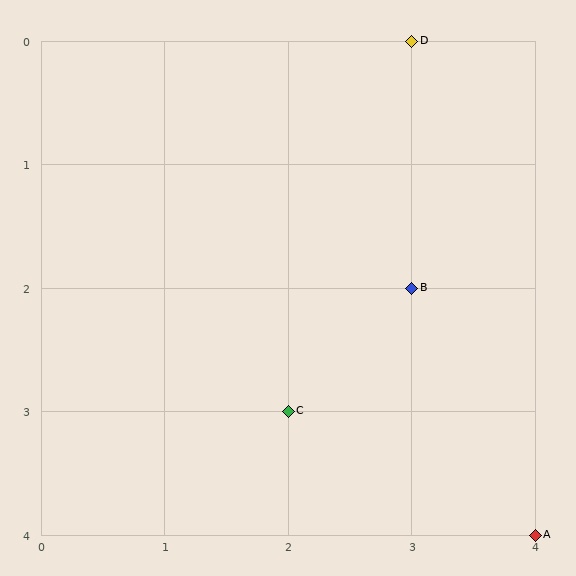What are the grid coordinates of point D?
Point D is at grid coordinates (3, 0).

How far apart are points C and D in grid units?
Points C and D are 1 column and 3 rows apart (about 3.2 grid units diagonally).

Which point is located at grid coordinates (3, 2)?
Point B is at (3, 2).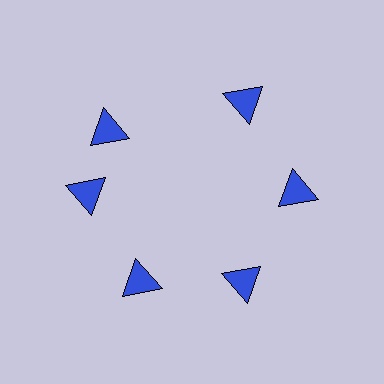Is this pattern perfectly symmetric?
No. The 6 blue triangles are arranged in a ring, but one element near the 11 o'clock position is rotated out of alignment along the ring, breaking the 6-fold rotational symmetry.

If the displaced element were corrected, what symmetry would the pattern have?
It would have 6-fold rotational symmetry — the pattern would map onto itself every 60 degrees.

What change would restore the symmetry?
The symmetry would be restored by rotating it back into even spacing with its neighbors so that all 6 triangles sit at equal angles and equal distance from the center.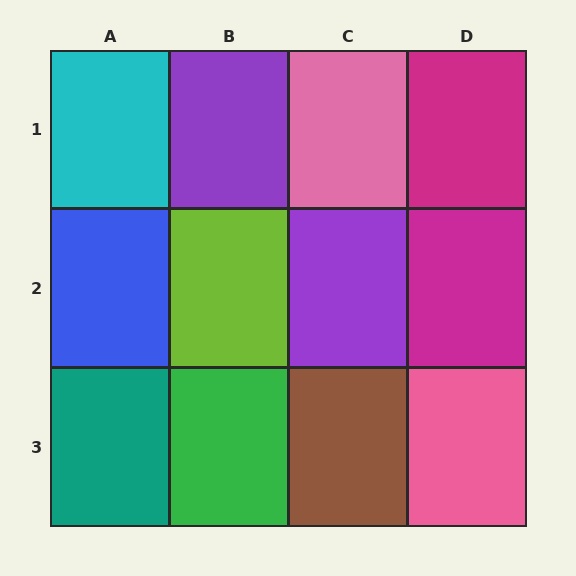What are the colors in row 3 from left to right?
Teal, green, brown, pink.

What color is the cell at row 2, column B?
Lime.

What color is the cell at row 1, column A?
Cyan.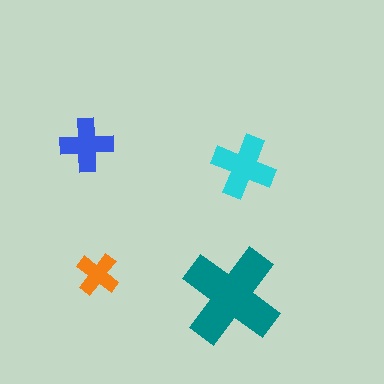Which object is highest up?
The blue cross is topmost.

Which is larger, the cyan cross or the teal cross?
The teal one.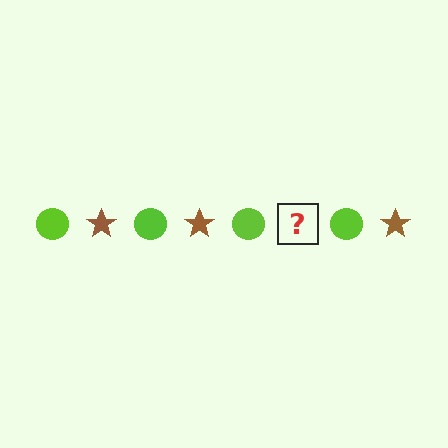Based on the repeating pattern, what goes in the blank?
The blank should be a brown star.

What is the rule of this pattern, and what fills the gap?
The rule is that the pattern alternates between lime circle and brown star. The gap should be filled with a brown star.